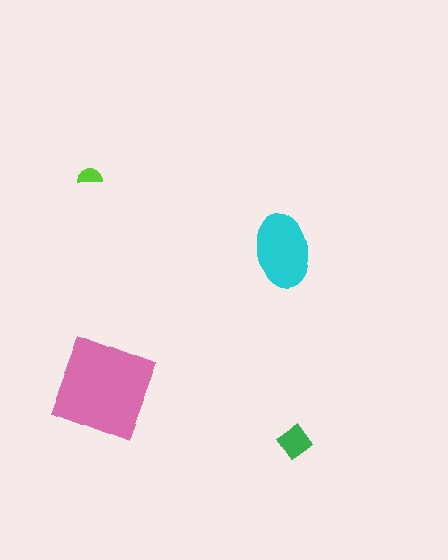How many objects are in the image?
There are 4 objects in the image.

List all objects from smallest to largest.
The lime semicircle, the green diamond, the cyan ellipse, the pink square.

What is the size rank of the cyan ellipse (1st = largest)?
2nd.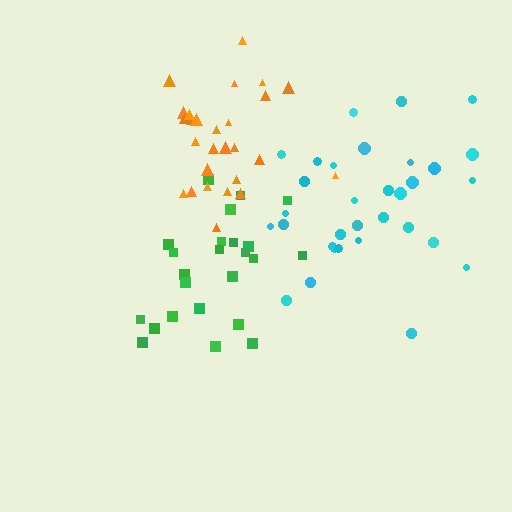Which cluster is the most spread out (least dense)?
Cyan.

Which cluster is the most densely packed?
Orange.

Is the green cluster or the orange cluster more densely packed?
Orange.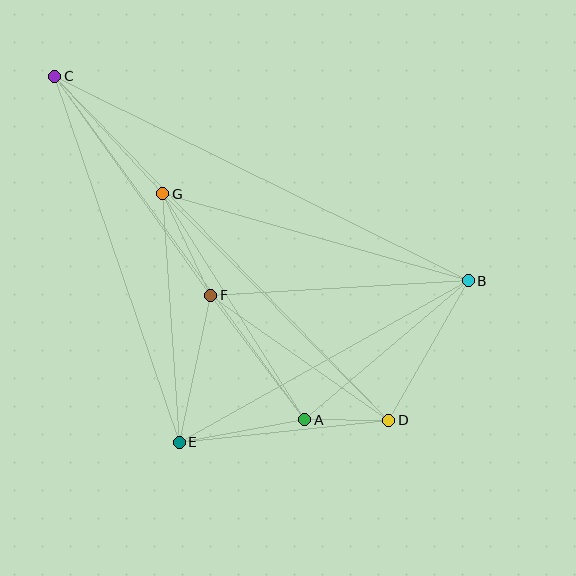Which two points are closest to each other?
Points A and D are closest to each other.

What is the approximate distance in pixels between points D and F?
The distance between D and F is approximately 217 pixels.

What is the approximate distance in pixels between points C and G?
The distance between C and G is approximately 160 pixels.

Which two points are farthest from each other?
Points C and D are farthest from each other.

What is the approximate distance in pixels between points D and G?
The distance between D and G is approximately 320 pixels.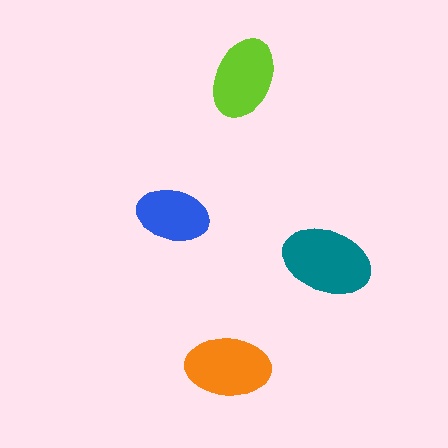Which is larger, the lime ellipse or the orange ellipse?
The orange one.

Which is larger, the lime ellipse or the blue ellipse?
The lime one.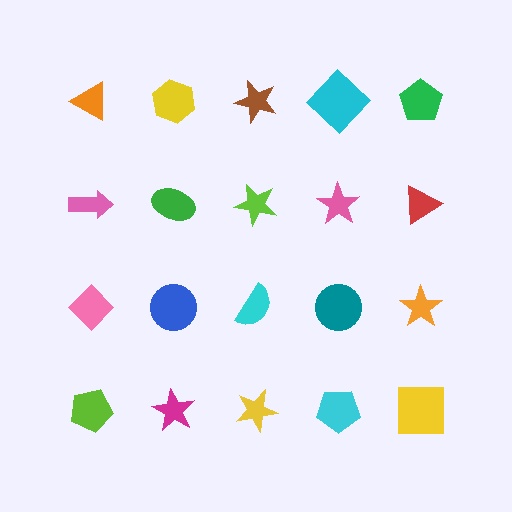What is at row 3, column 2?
A blue circle.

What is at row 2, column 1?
A pink arrow.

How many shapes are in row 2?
5 shapes.